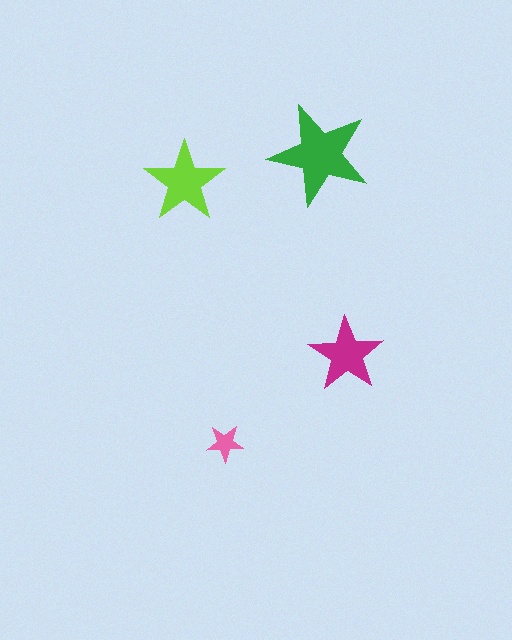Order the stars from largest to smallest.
the green one, the lime one, the magenta one, the pink one.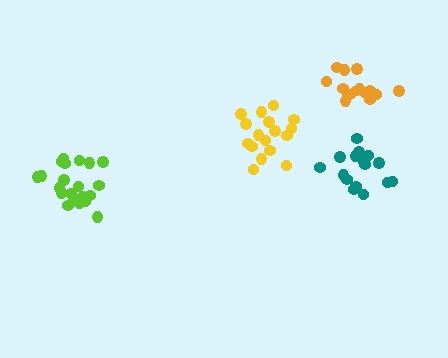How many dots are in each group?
Group 1: 16 dots, Group 2: 21 dots, Group 3: 17 dots, Group 4: 15 dots (69 total).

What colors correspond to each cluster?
The clusters are colored: teal, lime, yellow, orange.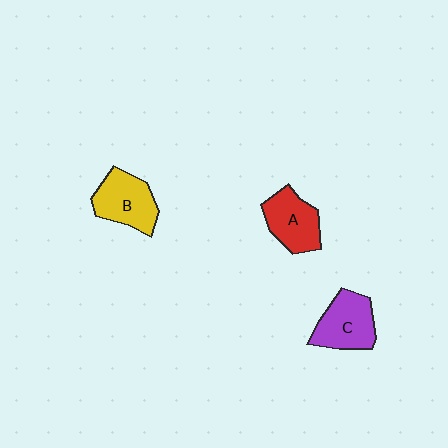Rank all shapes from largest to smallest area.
From largest to smallest: B (yellow), C (purple), A (red).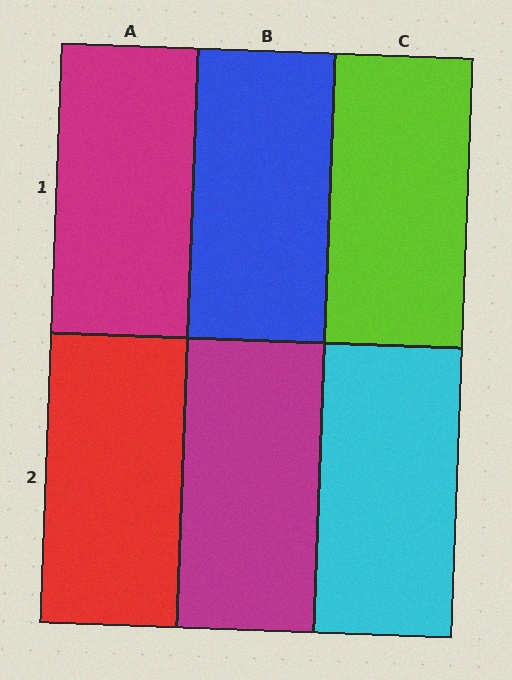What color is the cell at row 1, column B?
Blue.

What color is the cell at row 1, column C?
Lime.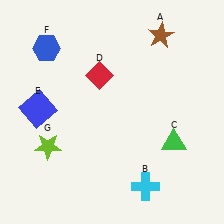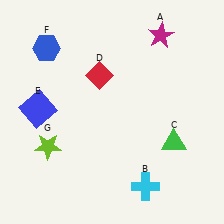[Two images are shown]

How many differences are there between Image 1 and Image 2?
There is 1 difference between the two images.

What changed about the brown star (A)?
In Image 1, A is brown. In Image 2, it changed to magenta.